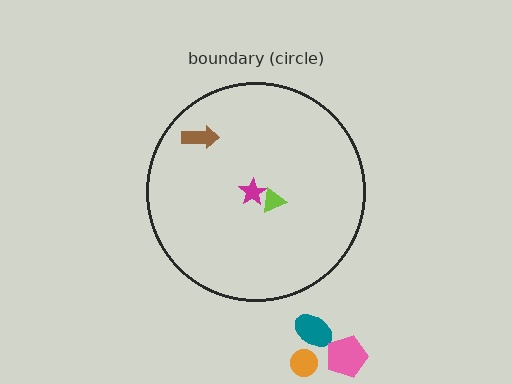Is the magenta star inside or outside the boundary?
Inside.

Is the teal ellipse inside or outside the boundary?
Outside.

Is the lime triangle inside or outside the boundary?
Inside.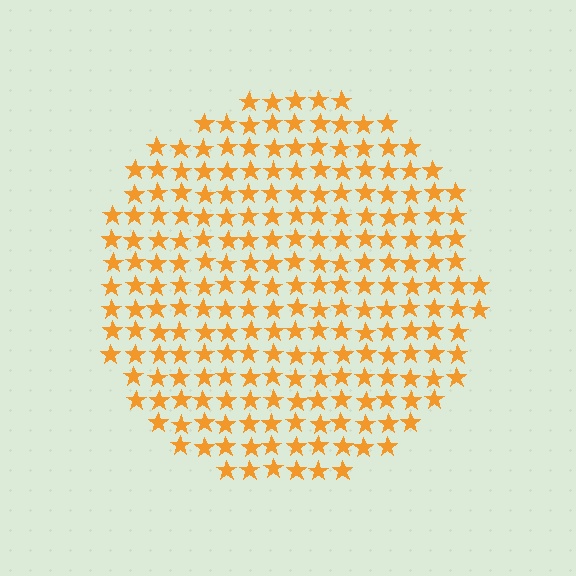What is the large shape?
The large shape is a circle.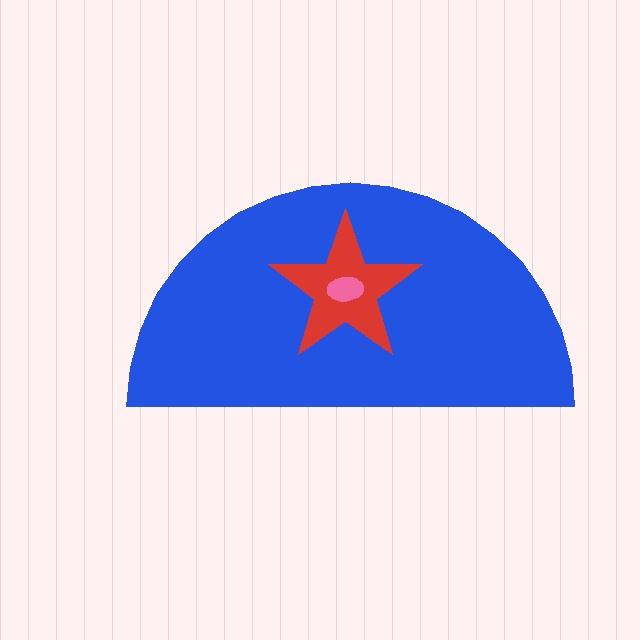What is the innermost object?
The pink ellipse.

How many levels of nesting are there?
3.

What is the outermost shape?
The blue semicircle.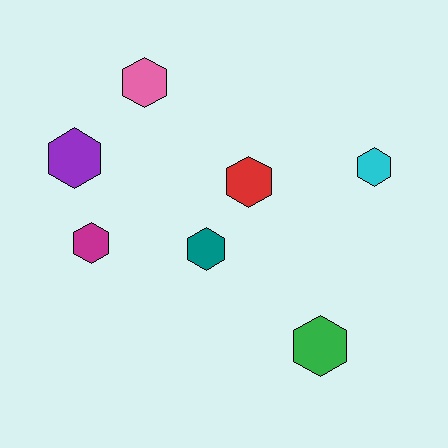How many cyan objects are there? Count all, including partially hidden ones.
There is 1 cyan object.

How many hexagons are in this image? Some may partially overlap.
There are 7 hexagons.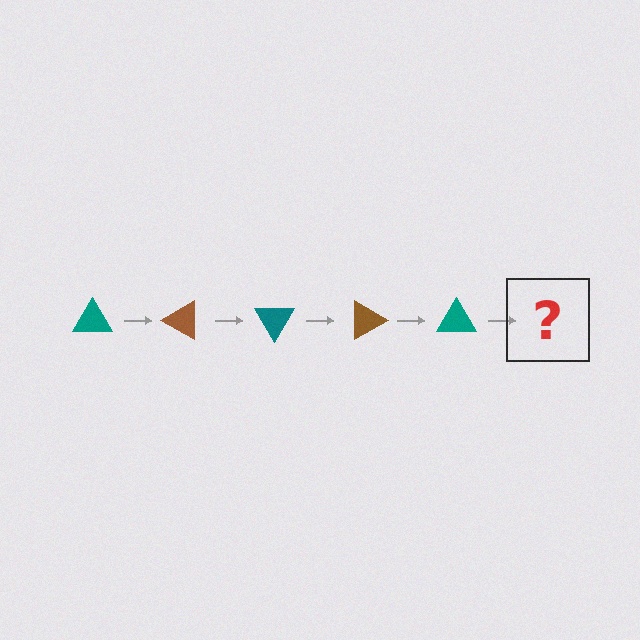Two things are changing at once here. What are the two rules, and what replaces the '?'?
The two rules are that it rotates 30 degrees each step and the color cycles through teal and brown. The '?' should be a brown triangle, rotated 150 degrees from the start.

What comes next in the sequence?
The next element should be a brown triangle, rotated 150 degrees from the start.